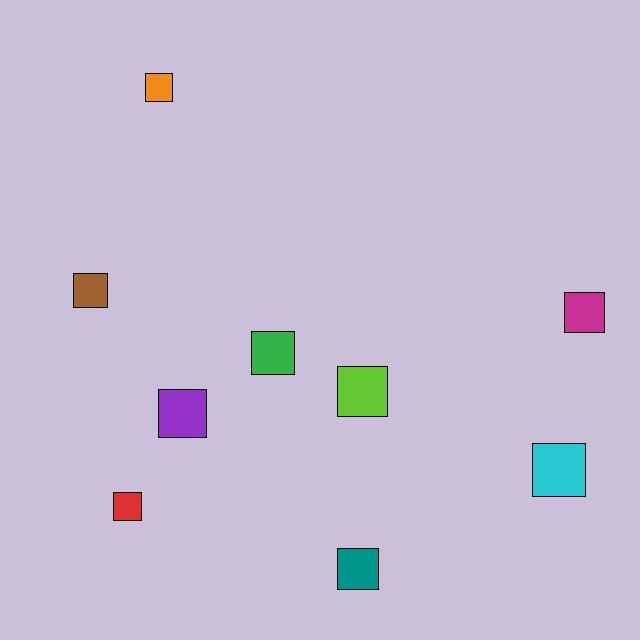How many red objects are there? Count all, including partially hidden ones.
There is 1 red object.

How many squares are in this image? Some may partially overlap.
There are 9 squares.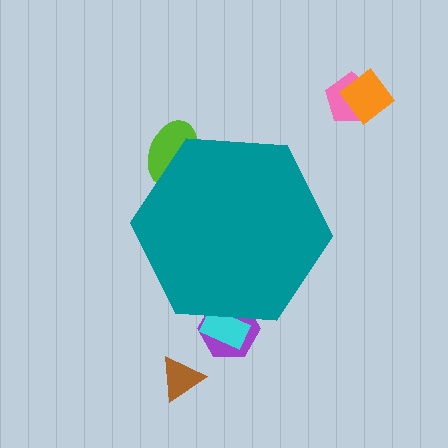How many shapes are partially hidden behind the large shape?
3 shapes are partially hidden.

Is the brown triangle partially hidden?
No, the brown triangle is fully visible.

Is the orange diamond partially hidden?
No, the orange diamond is fully visible.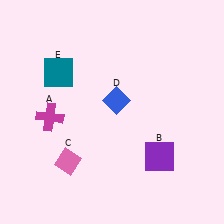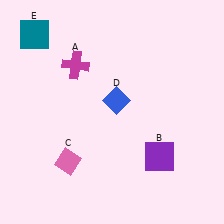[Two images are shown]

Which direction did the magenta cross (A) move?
The magenta cross (A) moved up.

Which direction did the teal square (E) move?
The teal square (E) moved up.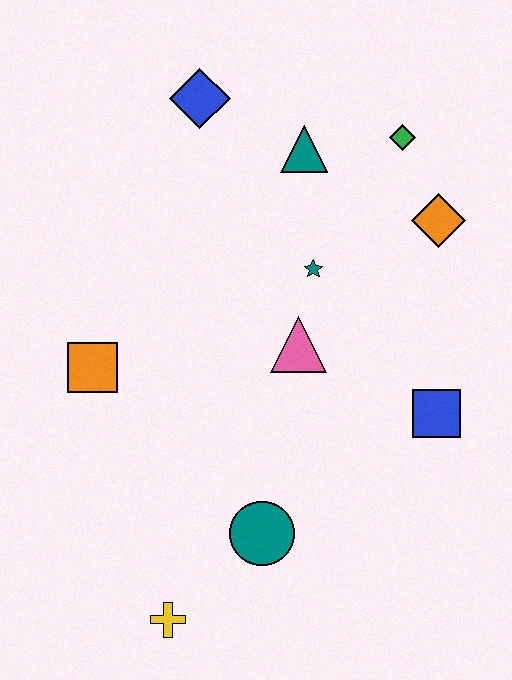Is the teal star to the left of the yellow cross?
No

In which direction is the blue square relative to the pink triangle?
The blue square is to the right of the pink triangle.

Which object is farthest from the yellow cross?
The green diamond is farthest from the yellow cross.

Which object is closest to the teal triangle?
The green diamond is closest to the teal triangle.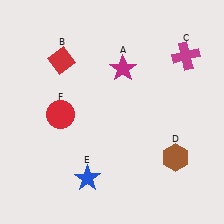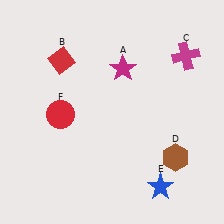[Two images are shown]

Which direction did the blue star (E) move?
The blue star (E) moved right.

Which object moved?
The blue star (E) moved right.